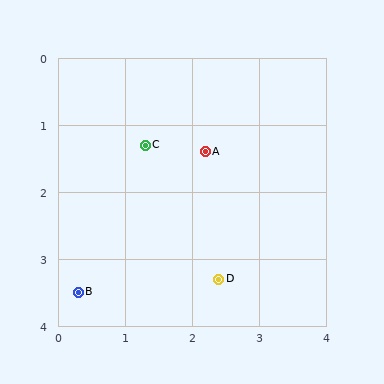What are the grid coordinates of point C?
Point C is at approximately (1.3, 1.3).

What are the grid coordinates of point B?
Point B is at approximately (0.3, 3.5).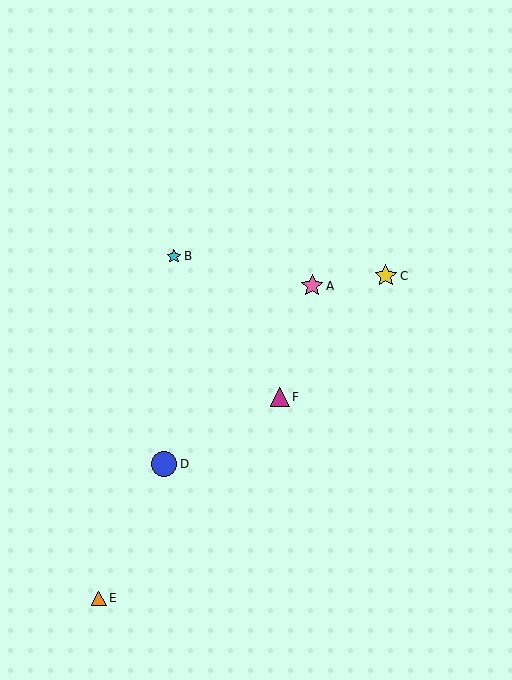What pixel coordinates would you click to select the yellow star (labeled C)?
Click at (386, 276) to select the yellow star C.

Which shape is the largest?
The blue circle (labeled D) is the largest.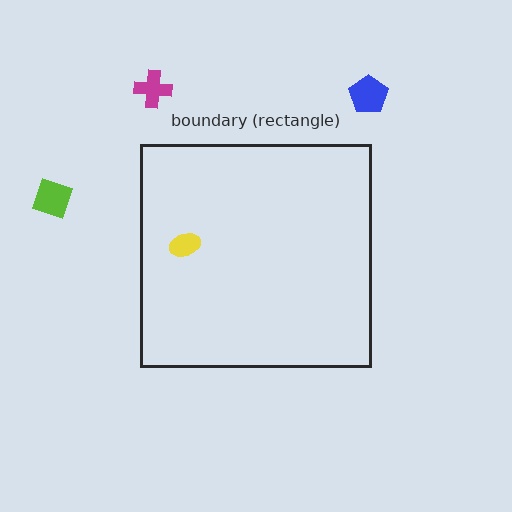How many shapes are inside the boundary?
1 inside, 3 outside.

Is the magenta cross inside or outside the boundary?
Outside.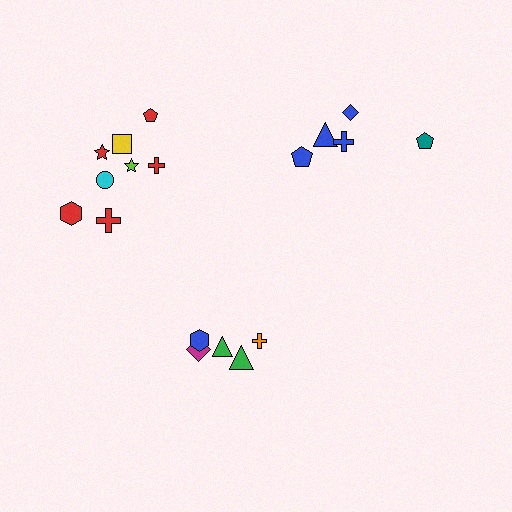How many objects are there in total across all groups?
There are 18 objects.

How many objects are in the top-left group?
There are 8 objects.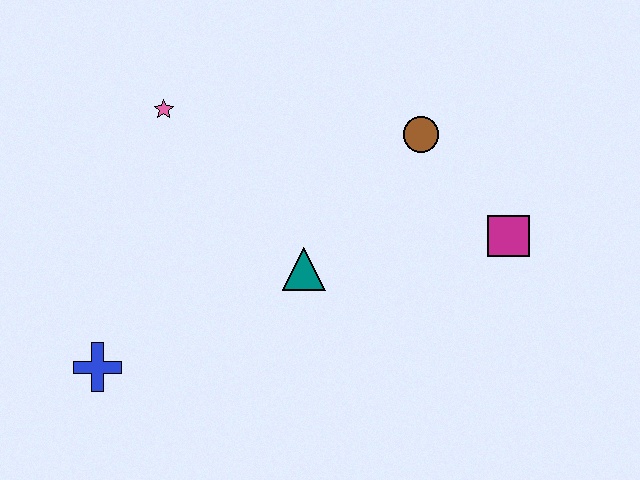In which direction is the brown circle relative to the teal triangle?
The brown circle is above the teal triangle.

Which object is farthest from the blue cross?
The magenta square is farthest from the blue cross.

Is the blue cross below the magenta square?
Yes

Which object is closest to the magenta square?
The brown circle is closest to the magenta square.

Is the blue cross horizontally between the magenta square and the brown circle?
No